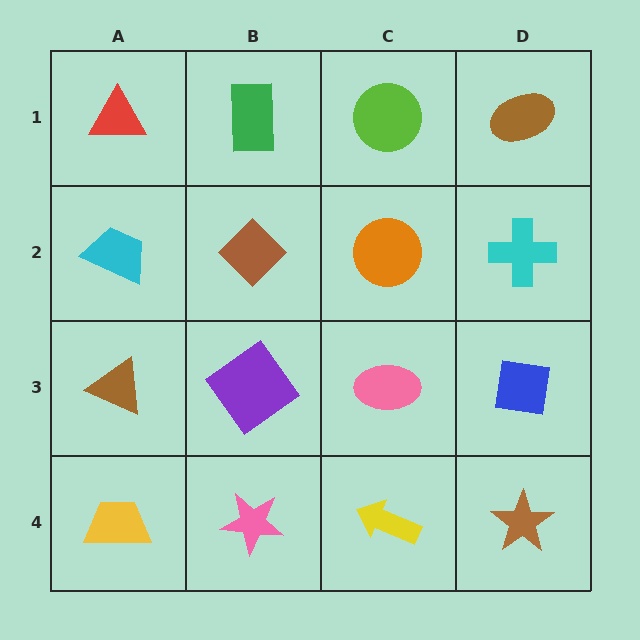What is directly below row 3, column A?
A yellow trapezoid.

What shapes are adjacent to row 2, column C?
A lime circle (row 1, column C), a pink ellipse (row 3, column C), a brown diamond (row 2, column B), a cyan cross (row 2, column D).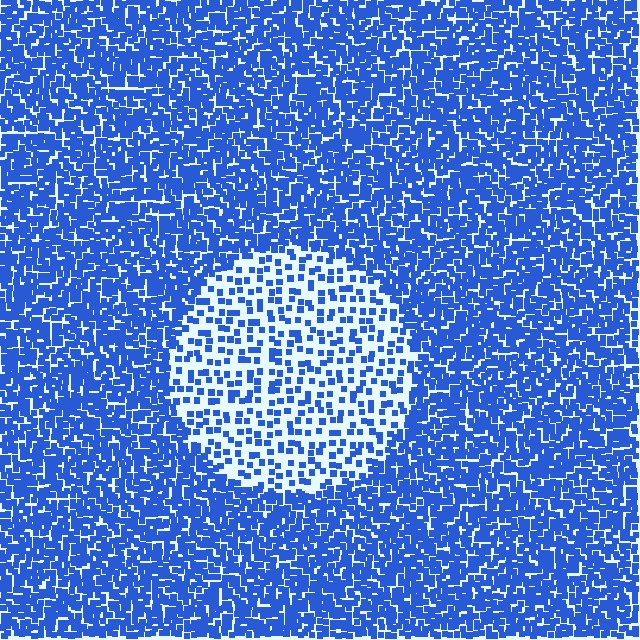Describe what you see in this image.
The image contains small blue elements arranged at two different densities. A circle-shaped region is visible where the elements are less densely packed than the surrounding area.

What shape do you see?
I see a circle.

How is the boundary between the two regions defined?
The boundary is defined by a change in element density (approximately 2.6x ratio). All elements are the same color, size, and shape.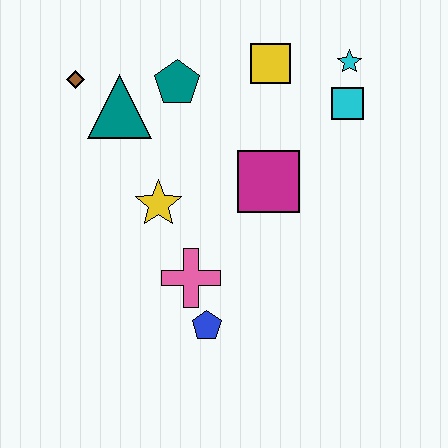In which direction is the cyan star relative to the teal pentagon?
The cyan star is to the right of the teal pentagon.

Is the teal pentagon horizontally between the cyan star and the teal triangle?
Yes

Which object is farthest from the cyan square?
The brown diamond is farthest from the cyan square.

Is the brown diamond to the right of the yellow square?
No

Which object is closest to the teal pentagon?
The teal triangle is closest to the teal pentagon.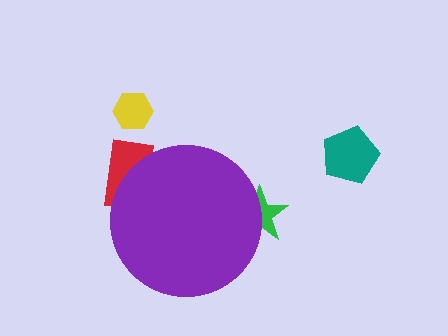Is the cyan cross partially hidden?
Yes, the cyan cross is partially hidden behind the purple circle.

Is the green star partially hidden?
Yes, the green star is partially hidden behind the purple circle.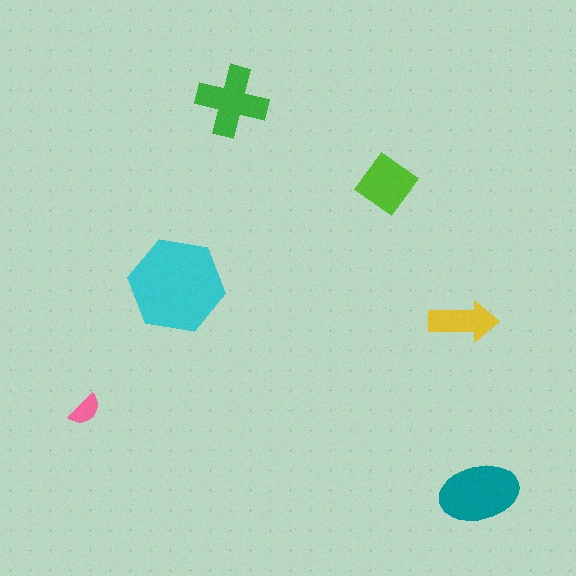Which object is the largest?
The cyan hexagon.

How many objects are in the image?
There are 6 objects in the image.